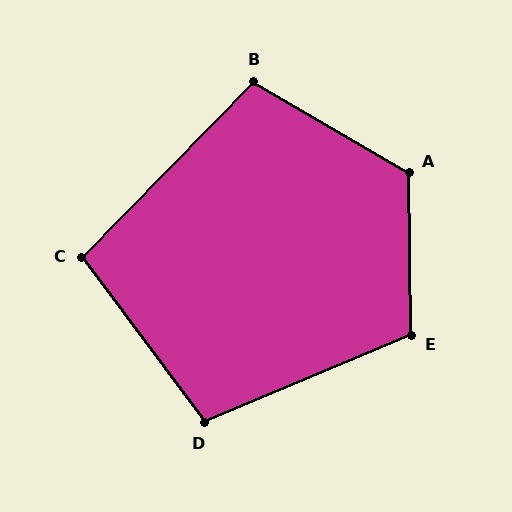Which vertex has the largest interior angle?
A, at approximately 121 degrees.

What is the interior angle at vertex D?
Approximately 104 degrees (obtuse).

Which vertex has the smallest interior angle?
C, at approximately 99 degrees.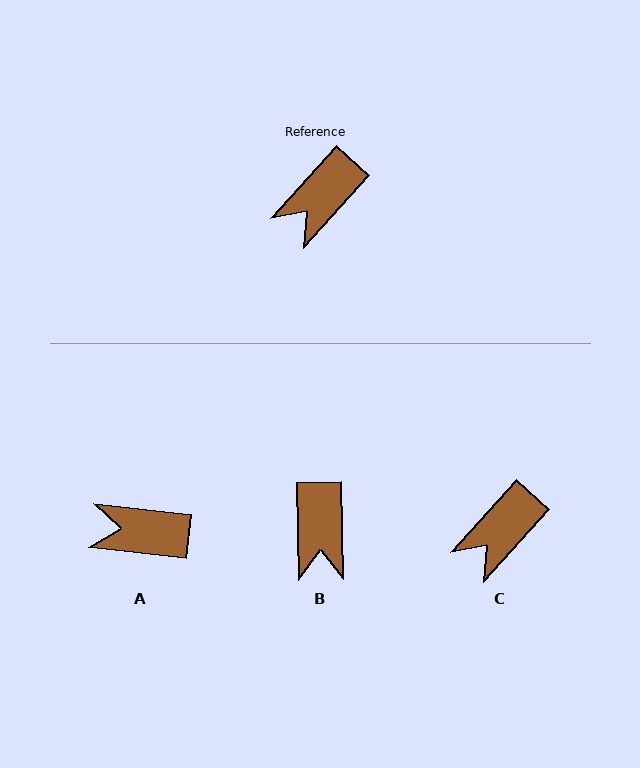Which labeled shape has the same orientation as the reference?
C.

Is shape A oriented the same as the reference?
No, it is off by about 54 degrees.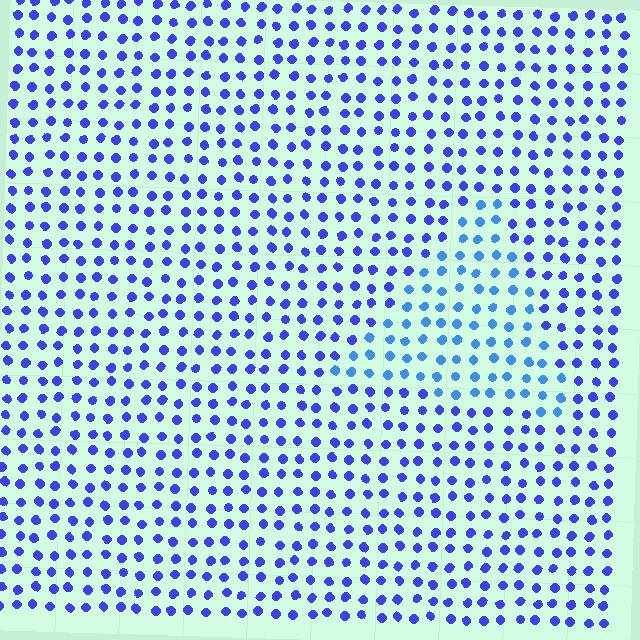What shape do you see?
I see a triangle.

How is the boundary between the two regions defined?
The boundary is defined purely by a slight shift in hue (about 29 degrees). Spacing, size, and orientation are identical on both sides.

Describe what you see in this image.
The image is filled with small blue elements in a uniform arrangement. A triangle-shaped region is visible where the elements are tinted to a slightly different hue, forming a subtle color boundary.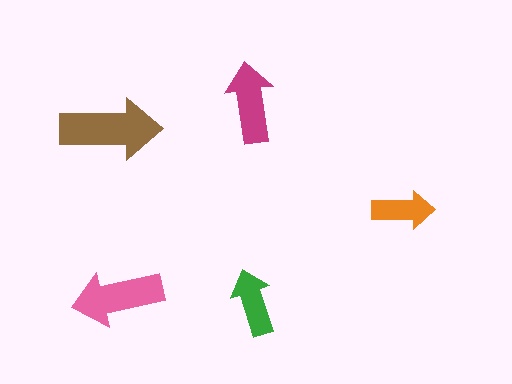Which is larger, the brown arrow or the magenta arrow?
The brown one.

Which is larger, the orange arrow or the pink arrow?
The pink one.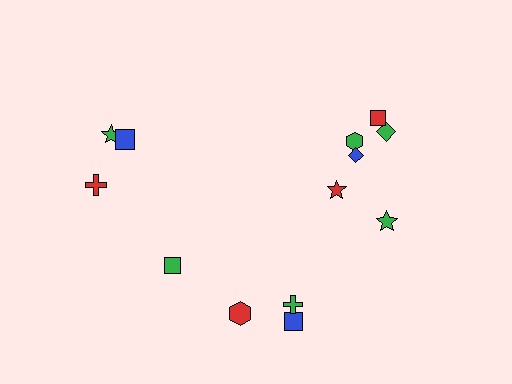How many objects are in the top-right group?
There are 6 objects.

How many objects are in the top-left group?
There are 3 objects.